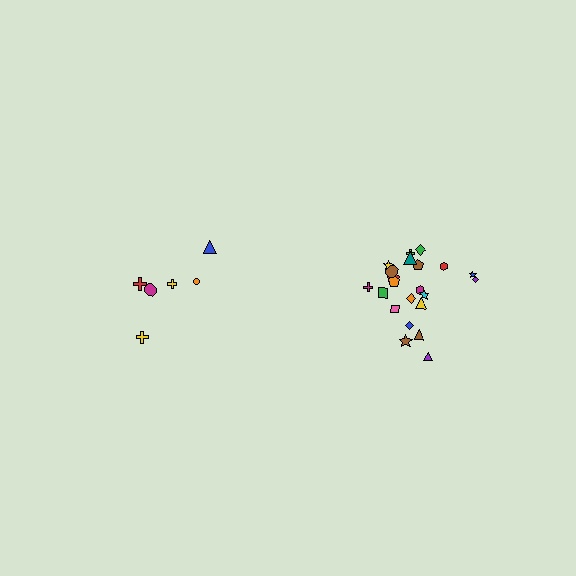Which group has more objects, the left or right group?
The right group.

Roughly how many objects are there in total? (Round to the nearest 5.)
Roughly 30 objects in total.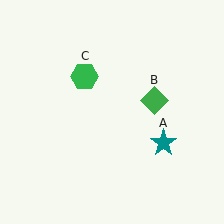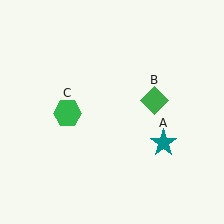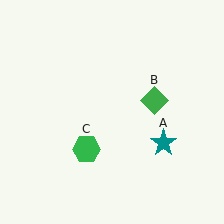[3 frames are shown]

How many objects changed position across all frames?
1 object changed position: green hexagon (object C).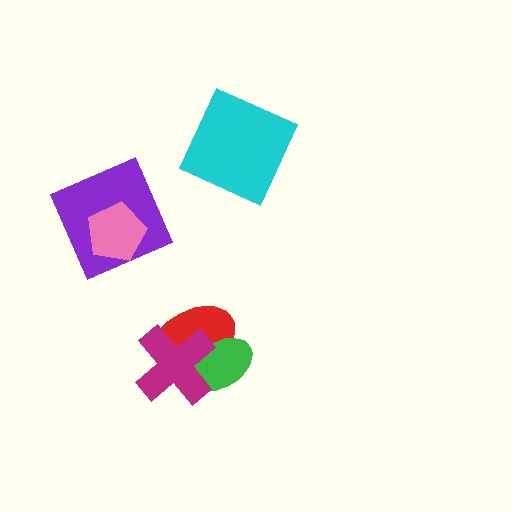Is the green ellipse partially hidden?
Yes, it is partially covered by another shape.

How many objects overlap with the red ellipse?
2 objects overlap with the red ellipse.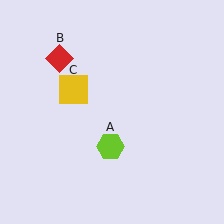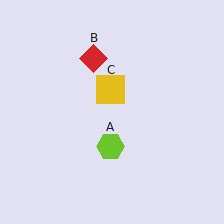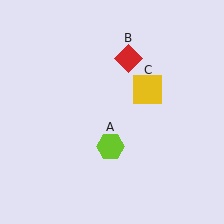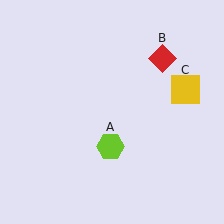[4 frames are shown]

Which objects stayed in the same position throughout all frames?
Lime hexagon (object A) remained stationary.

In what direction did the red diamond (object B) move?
The red diamond (object B) moved right.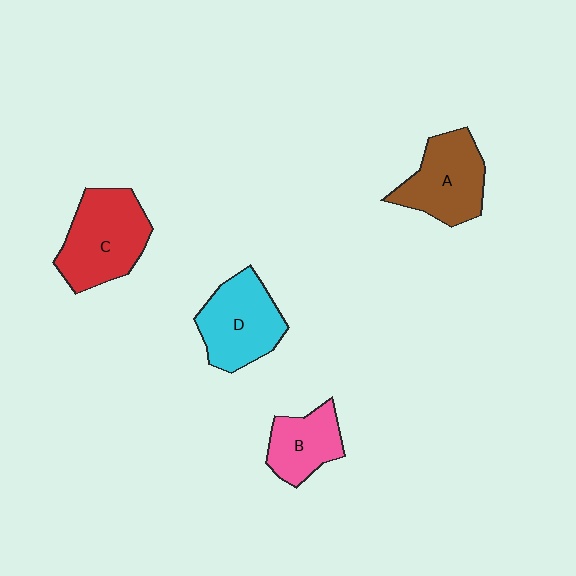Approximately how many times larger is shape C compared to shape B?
Approximately 1.6 times.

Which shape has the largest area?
Shape C (red).